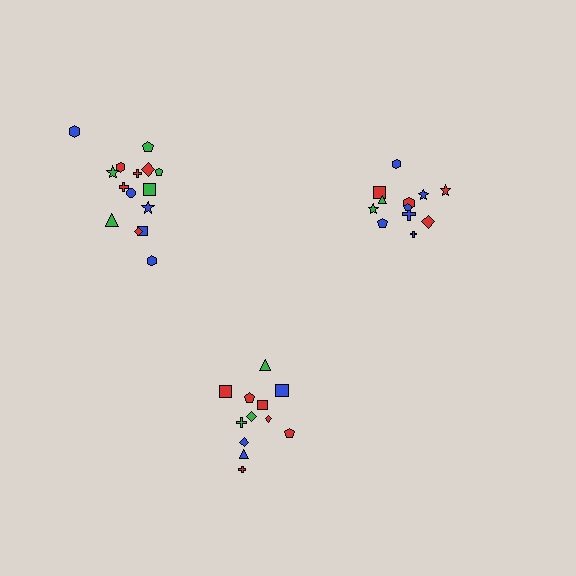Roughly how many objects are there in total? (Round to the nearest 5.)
Roughly 40 objects in total.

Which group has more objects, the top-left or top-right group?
The top-left group.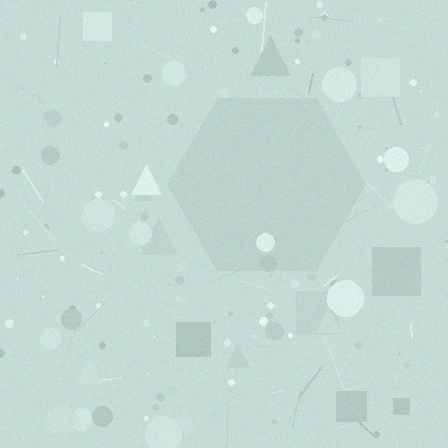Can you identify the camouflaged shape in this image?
The camouflaged shape is a hexagon.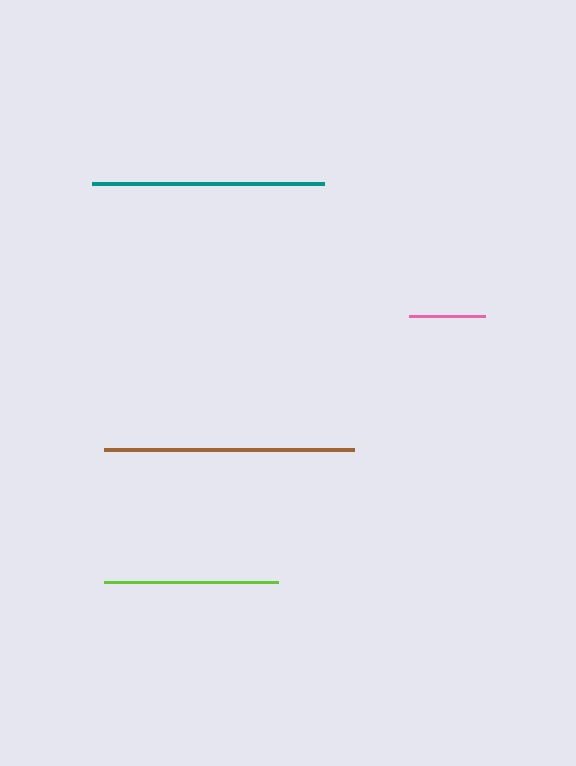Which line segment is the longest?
The brown line is the longest at approximately 249 pixels.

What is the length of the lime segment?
The lime segment is approximately 174 pixels long.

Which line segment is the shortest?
The pink line is the shortest at approximately 75 pixels.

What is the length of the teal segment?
The teal segment is approximately 232 pixels long.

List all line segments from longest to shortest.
From longest to shortest: brown, teal, lime, pink.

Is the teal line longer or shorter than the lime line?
The teal line is longer than the lime line.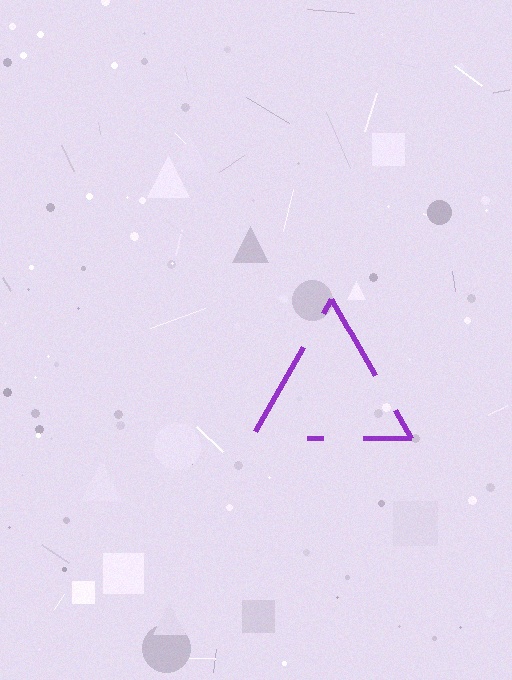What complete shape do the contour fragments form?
The contour fragments form a triangle.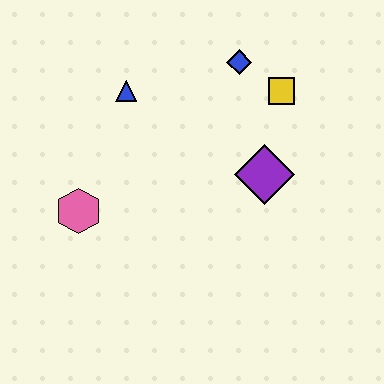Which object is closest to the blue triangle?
The blue diamond is closest to the blue triangle.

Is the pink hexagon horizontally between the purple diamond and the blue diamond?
No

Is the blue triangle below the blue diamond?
Yes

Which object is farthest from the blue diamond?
The pink hexagon is farthest from the blue diamond.